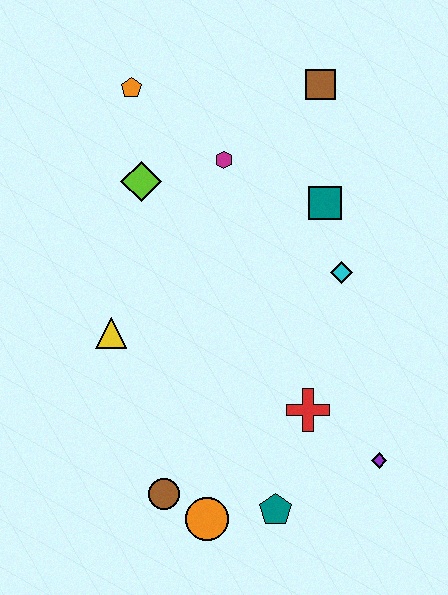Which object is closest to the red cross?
The purple diamond is closest to the red cross.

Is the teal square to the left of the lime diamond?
No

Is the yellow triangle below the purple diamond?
No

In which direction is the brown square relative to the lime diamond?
The brown square is to the right of the lime diamond.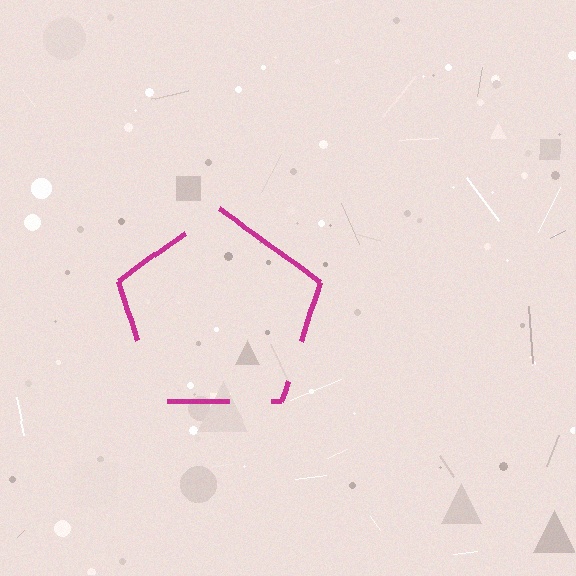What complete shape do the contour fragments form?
The contour fragments form a pentagon.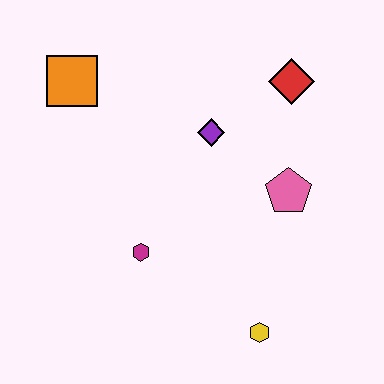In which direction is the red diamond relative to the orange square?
The red diamond is to the right of the orange square.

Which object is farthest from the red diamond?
The yellow hexagon is farthest from the red diamond.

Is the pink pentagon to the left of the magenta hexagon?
No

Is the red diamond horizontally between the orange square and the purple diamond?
No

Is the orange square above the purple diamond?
Yes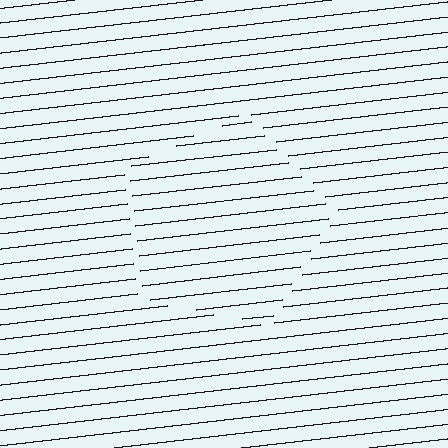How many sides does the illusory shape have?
5 sides — the line-ends trace a pentagon.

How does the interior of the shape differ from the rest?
The interior of the shape contains the same grating, shifted by half a period — the contour is defined by the phase discontinuity where line-ends from the inner and outer gratings abut.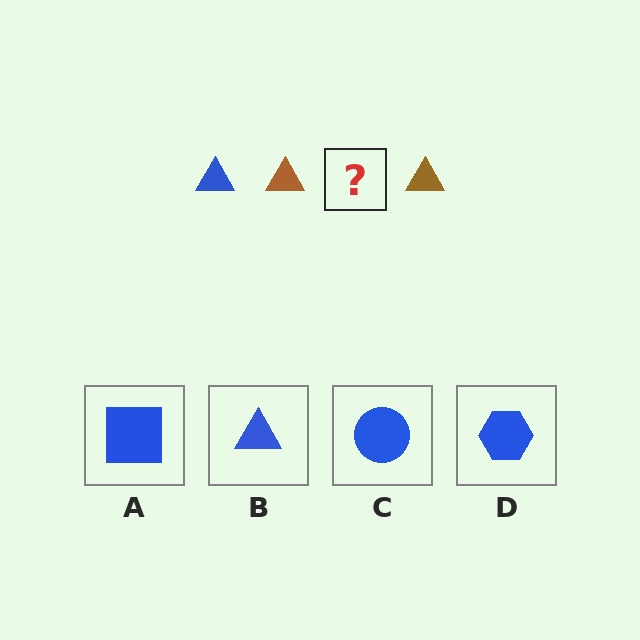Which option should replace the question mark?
Option B.